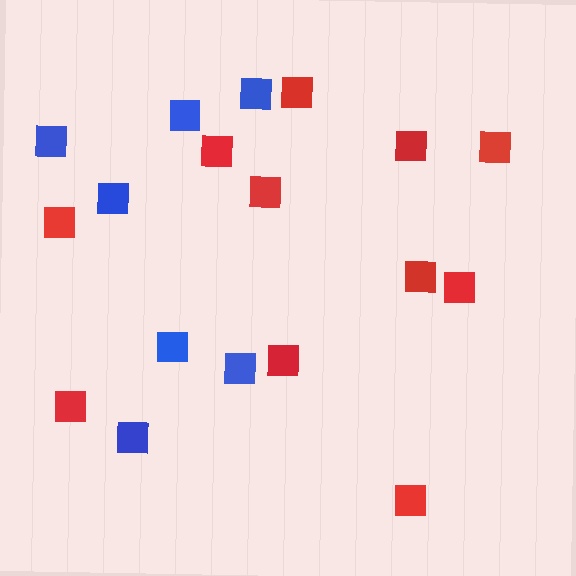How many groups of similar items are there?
There are 2 groups: one group of red squares (11) and one group of blue squares (7).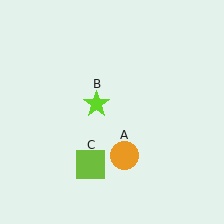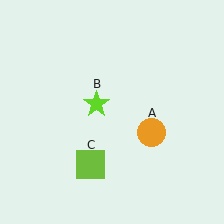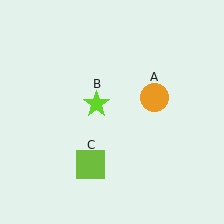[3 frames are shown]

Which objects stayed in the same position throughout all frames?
Lime star (object B) and lime square (object C) remained stationary.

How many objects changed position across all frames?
1 object changed position: orange circle (object A).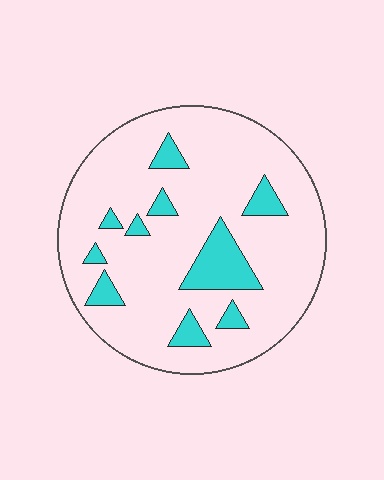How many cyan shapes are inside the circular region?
10.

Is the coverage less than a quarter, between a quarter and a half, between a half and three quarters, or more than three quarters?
Less than a quarter.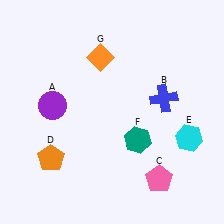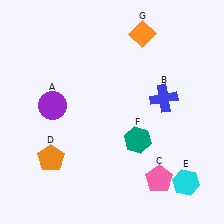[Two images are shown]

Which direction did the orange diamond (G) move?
The orange diamond (G) moved right.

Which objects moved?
The objects that moved are: the cyan hexagon (E), the orange diamond (G).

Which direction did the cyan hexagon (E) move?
The cyan hexagon (E) moved down.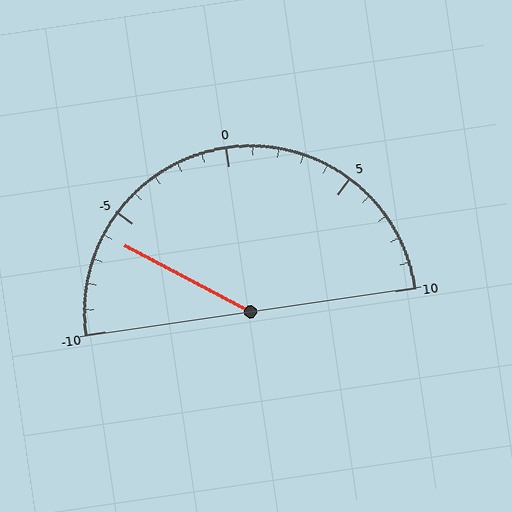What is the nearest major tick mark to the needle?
The nearest major tick mark is -5.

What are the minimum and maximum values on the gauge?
The gauge ranges from -10 to 10.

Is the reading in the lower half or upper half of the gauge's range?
The reading is in the lower half of the range (-10 to 10).